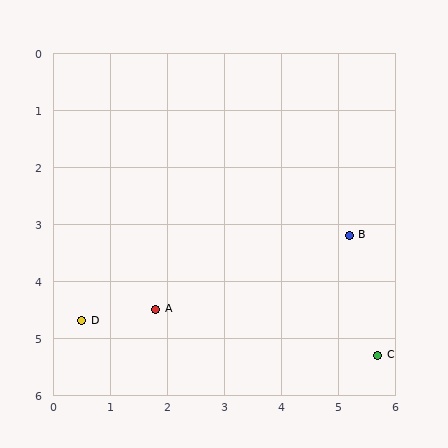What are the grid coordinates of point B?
Point B is at approximately (5.2, 3.2).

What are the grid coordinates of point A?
Point A is at approximately (1.8, 4.5).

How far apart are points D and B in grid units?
Points D and B are about 4.9 grid units apart.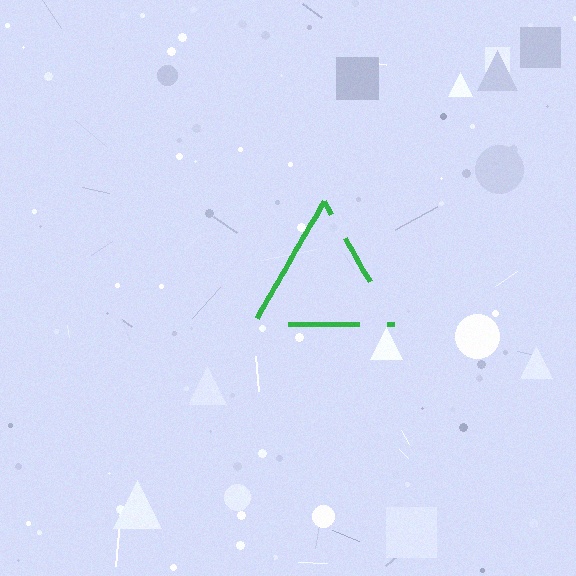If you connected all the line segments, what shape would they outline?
They would outline a triangle.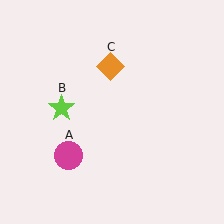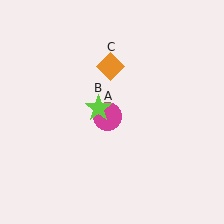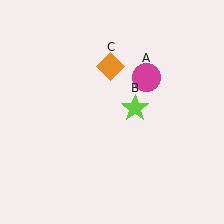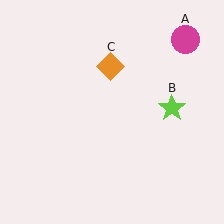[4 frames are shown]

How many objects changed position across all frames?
2 objects changed position: magenta circle (object A), lime star (object B).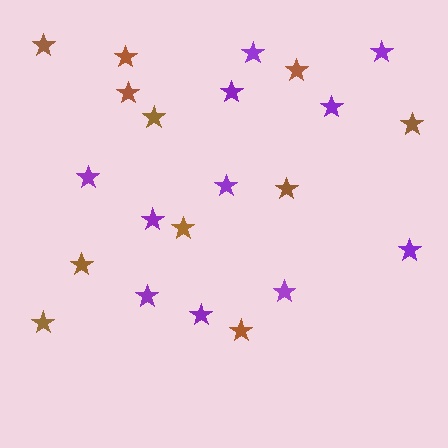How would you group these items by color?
There are 2 groups: one group of brown stars (11) and one group of purple stars (11).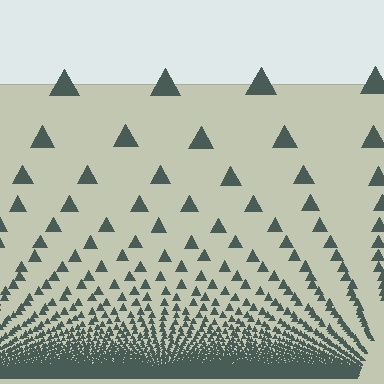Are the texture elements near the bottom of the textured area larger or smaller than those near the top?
Smaller. The gradient is inverted — elements near the bottom are smaller and denser.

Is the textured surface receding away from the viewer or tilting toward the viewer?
The surface appears to tilt toward the viewer. Texture elements get larger and sparser toward the top.